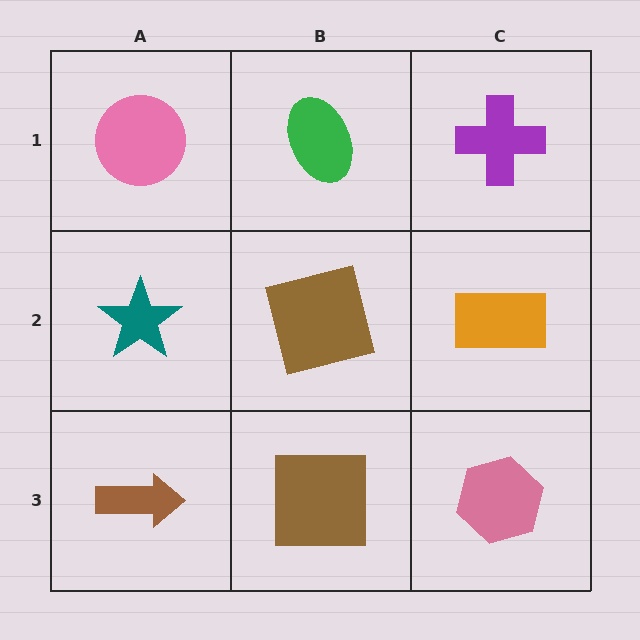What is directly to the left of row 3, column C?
A brown square.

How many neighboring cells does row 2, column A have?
3.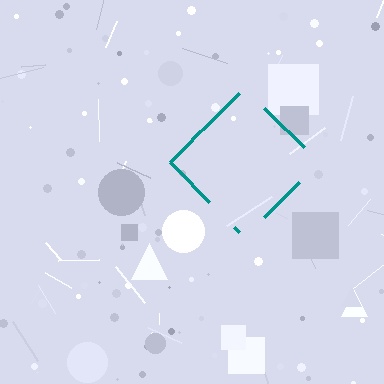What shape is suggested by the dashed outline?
The dashed outline suggests a diamond.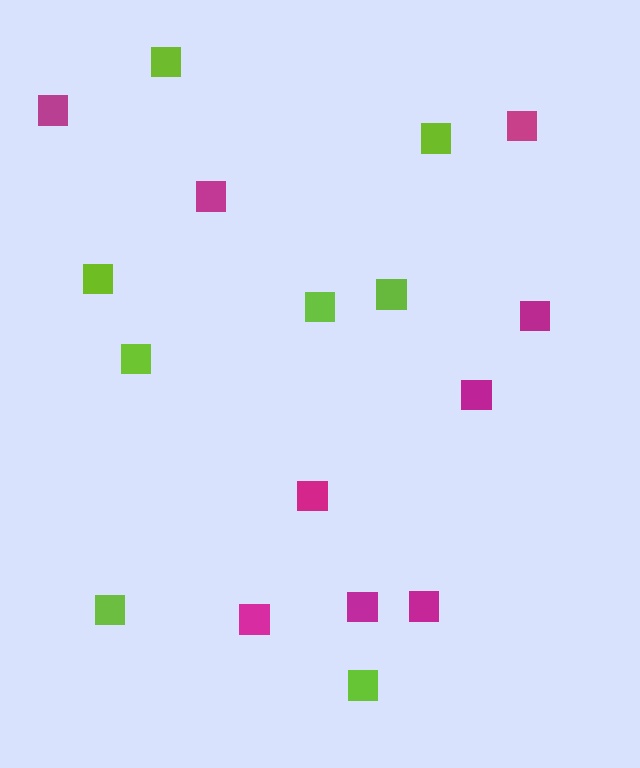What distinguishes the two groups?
There are 2 groups: one group of magenta squares (9) and one group of lime squares (8).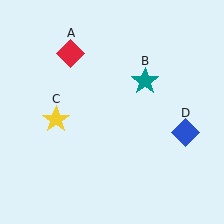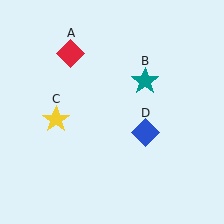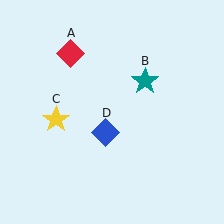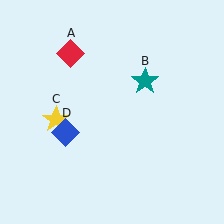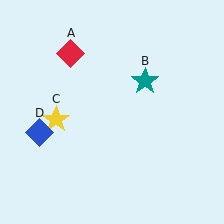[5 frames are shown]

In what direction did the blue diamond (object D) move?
The blue diamond (object D) moved left.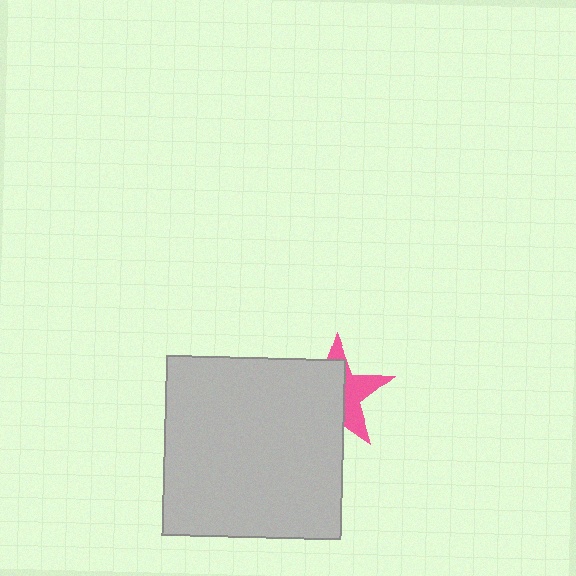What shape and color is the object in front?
The object in front is a light gray rectangle.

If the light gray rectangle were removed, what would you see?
You would see the complete pink star.